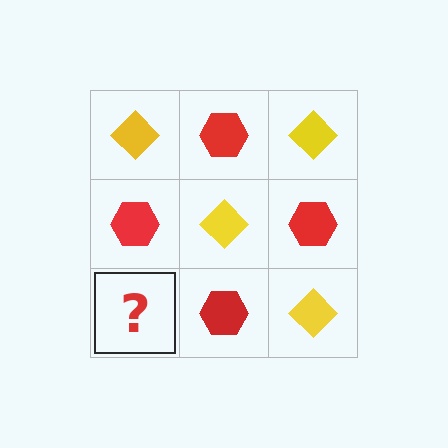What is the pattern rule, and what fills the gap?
The rule is that it alternates yellow diamond and red hexagon in a checkerboard pattern. The gap should be filled with a yellow diamond.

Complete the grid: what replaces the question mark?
The question mark should be replaced with a yellow diamond.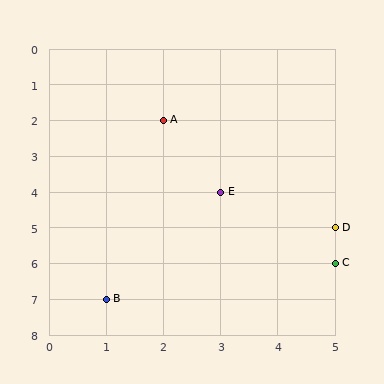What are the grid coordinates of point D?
Point D is at grid coordinates (5, 5).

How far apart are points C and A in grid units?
Points C and A are 3 columns and 4 rows apart (about 5.0 grid units diagonally).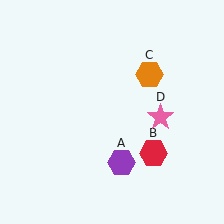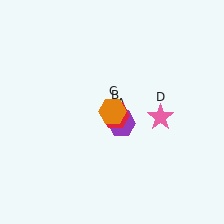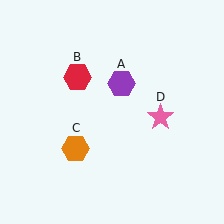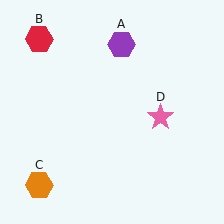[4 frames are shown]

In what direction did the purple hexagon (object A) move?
The purple hexagon (object A) moved up.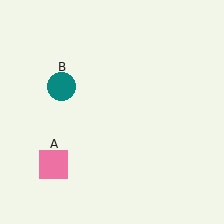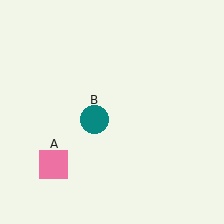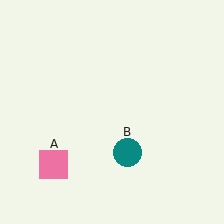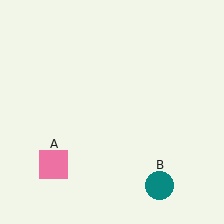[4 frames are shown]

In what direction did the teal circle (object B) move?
The teal circle (object B) moved down and to the right.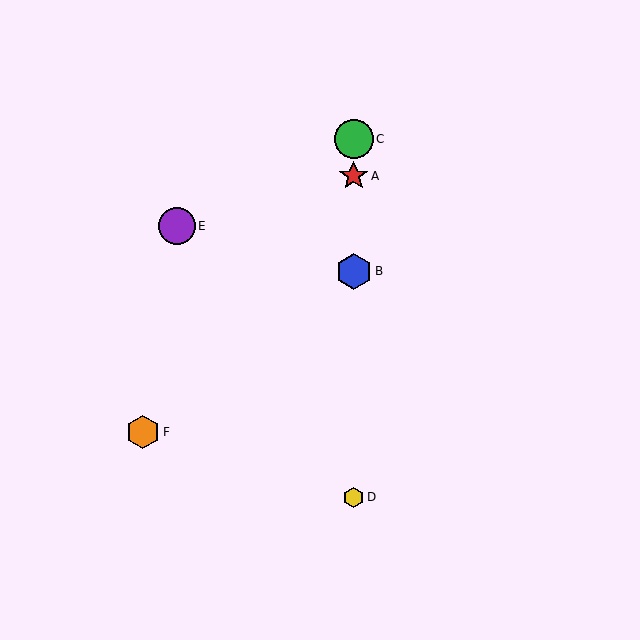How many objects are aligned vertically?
4 objects (A, B, C, D) are aligned vertically.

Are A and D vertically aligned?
Yes, both are at x≈354.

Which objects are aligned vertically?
Objects A, B, C, D are aligned vertically.